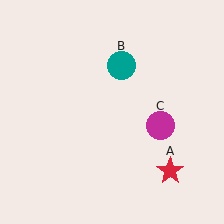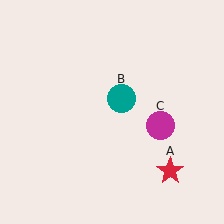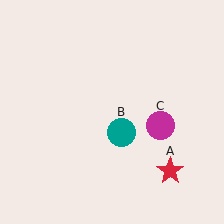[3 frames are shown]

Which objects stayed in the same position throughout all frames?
Red star (object A) and magenta circle (object C) remained stationary.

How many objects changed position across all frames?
1 object changed position: teal circle (object B).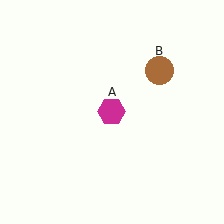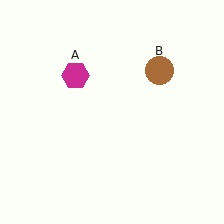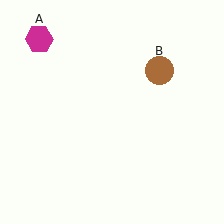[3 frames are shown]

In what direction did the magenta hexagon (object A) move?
The magenta hexagon (object A) moved up and to the left.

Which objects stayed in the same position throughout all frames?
Brown circle (object B) remained stationary.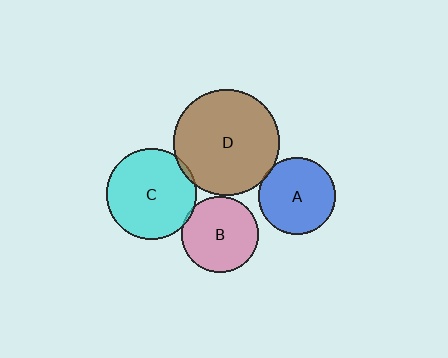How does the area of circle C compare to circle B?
Approximately 1.4 times.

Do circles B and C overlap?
Yes.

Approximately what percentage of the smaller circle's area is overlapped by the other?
Approximately 5%.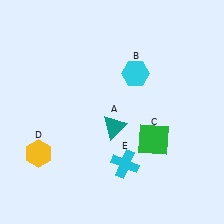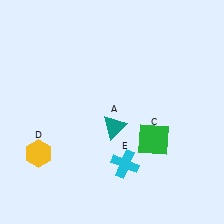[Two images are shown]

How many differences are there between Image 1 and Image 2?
There is 1 difference between the two images.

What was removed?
The cyan hexagon (B) was removed in Image 2.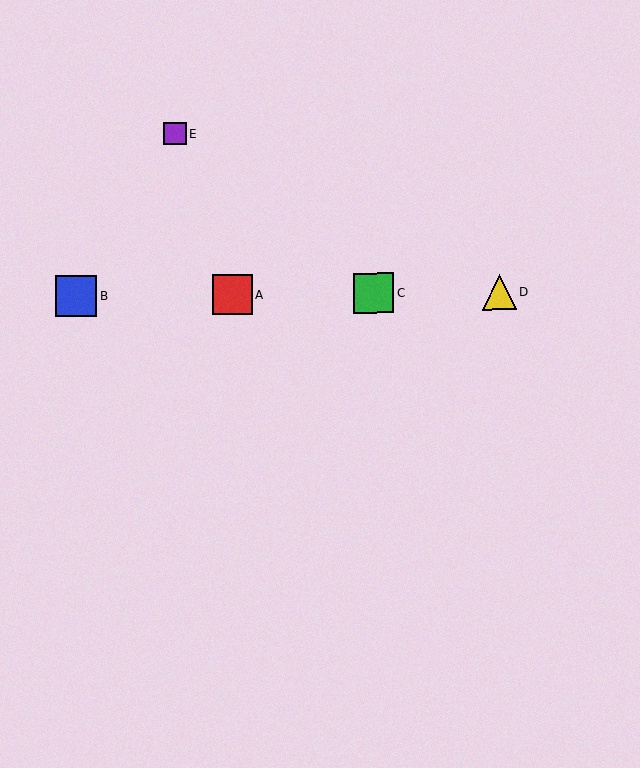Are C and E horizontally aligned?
No, C is at y≈293 and E is at y≈134.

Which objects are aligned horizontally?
Objects A, B, C, D are aligned horizontally.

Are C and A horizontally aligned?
Yes, both are at y≈293.